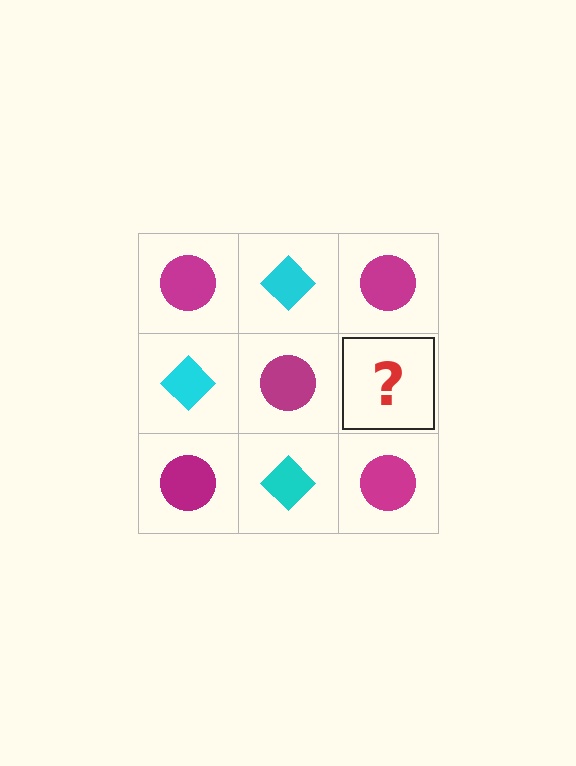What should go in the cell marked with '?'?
The missing cell should contain a cyan diamond.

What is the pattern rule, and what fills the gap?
The rule is that it alternates magenta circle and cyan diamond in a checkerboard pattern. The gap should be filled with a cyan diamond.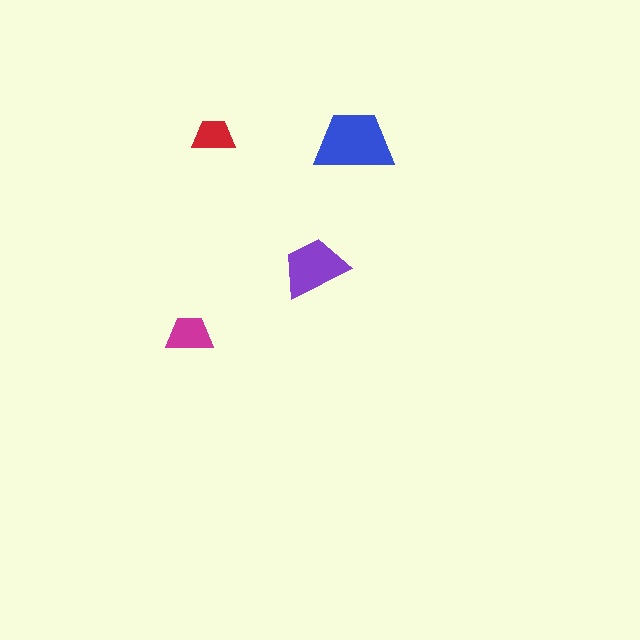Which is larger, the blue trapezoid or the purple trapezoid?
The blue one.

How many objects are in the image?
There are 4 objects in the image.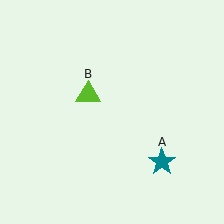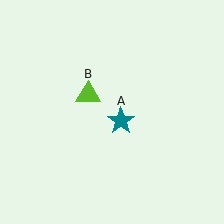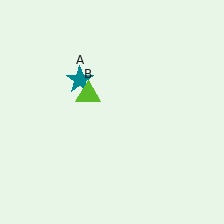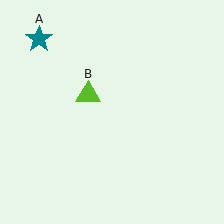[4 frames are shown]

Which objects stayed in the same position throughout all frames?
Lime triangle (object B) remained stationary.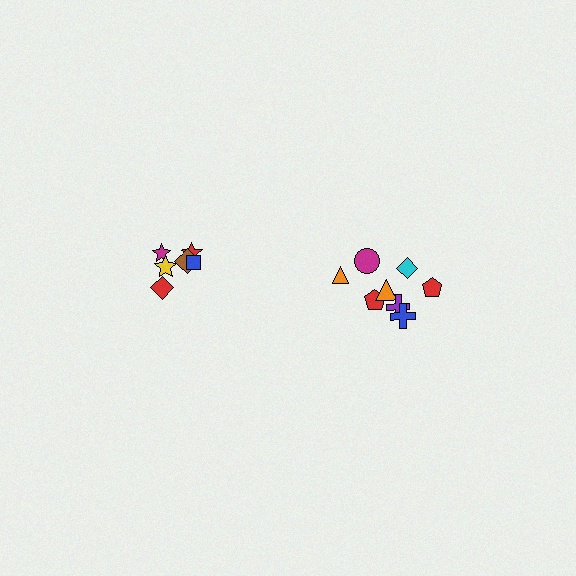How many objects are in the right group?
There are 8 objects.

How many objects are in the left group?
There are 6 objects.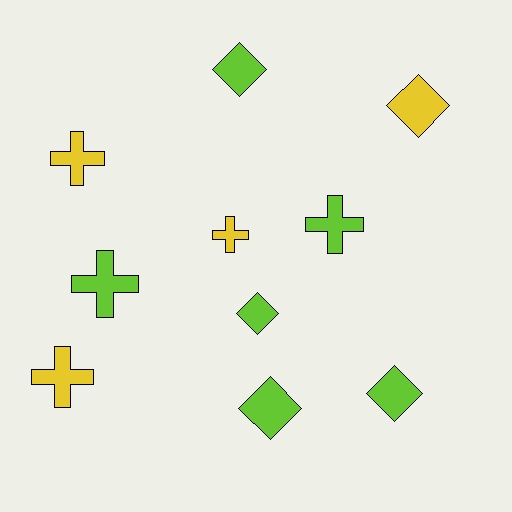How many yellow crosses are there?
There are 3 yellow crosses.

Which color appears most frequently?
Lime, with 6 objects.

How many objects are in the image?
There are 10 objects.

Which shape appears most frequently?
Diamond, with 5 objects.